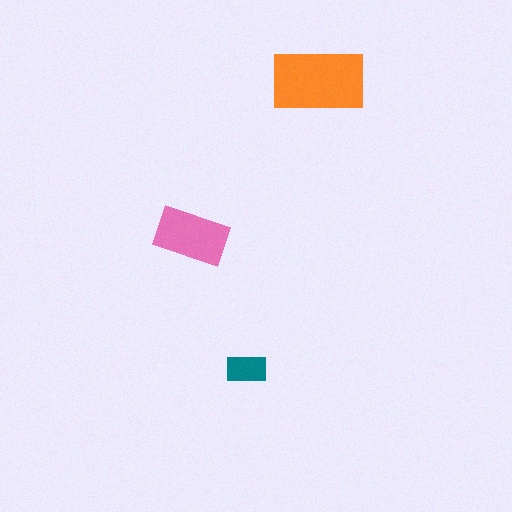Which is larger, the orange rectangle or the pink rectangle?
The orange one.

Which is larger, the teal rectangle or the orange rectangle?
The orange one.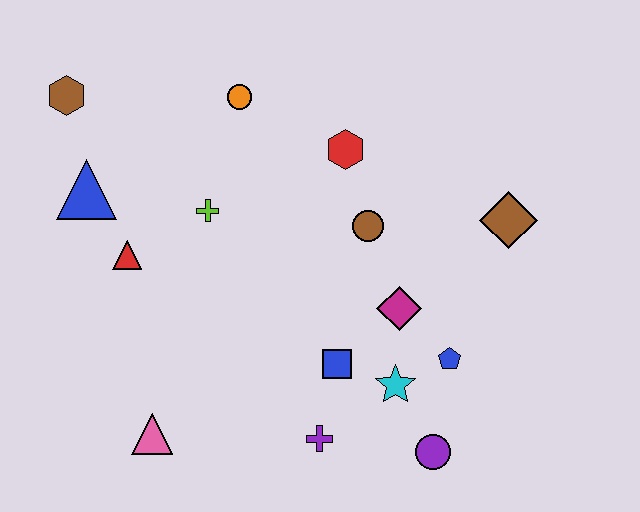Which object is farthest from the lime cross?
The purple circle is farthest from the lime cross.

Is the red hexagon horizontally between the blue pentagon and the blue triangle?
Yes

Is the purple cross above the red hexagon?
No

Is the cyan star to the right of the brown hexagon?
Yes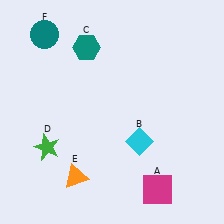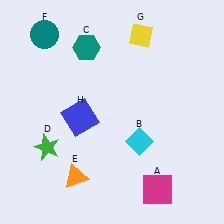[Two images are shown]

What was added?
A yellow diamond (G), a blue square (H) were added in Image 2.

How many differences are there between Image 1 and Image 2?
There are 2 differences between the two images.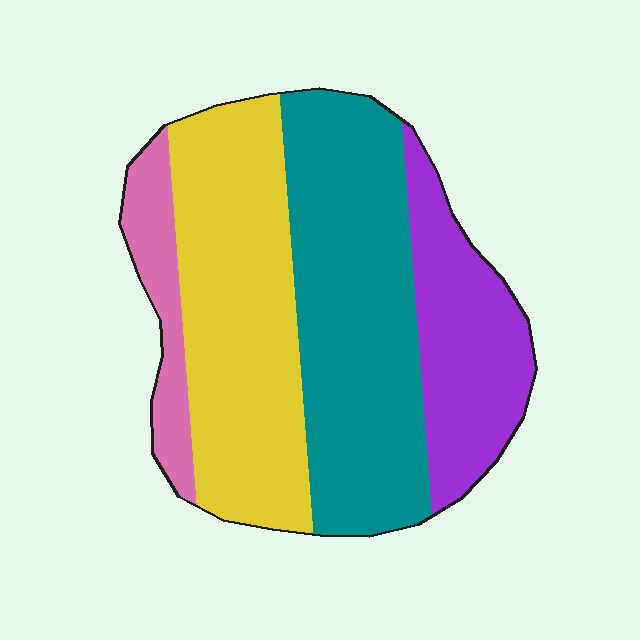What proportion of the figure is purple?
Purple takes up between a sixth and a third of the figure.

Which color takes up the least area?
Pink, at roughly 10%.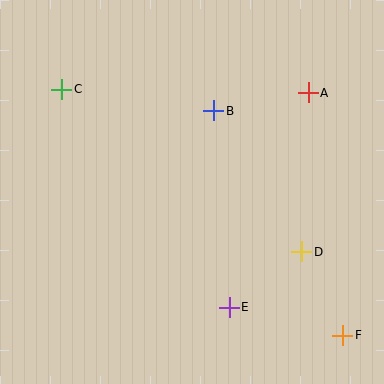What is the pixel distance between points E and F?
The distance between E and F is 117 pixels.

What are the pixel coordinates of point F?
Point F is at (343, 335).